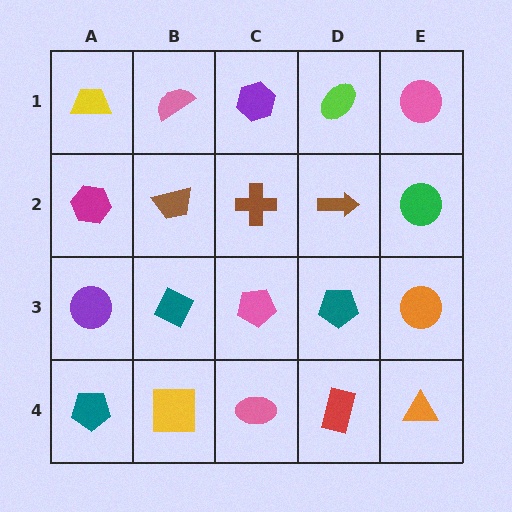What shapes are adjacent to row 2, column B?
A pink semicircle (row 1, column B), a teal diamond (row 3, column B), a magenta hexagon (row 2, column A), a brown cross (row 2, column C).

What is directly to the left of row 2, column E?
A brown arrow.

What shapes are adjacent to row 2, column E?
A pink circle (row 1, column E), an orange circle (row 3, column E), a brown arrow (row 2, column D).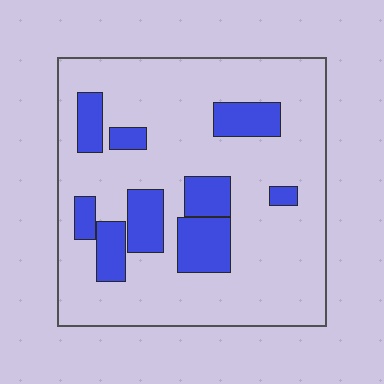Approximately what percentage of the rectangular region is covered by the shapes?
Approximately 20%.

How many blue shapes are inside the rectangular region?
9.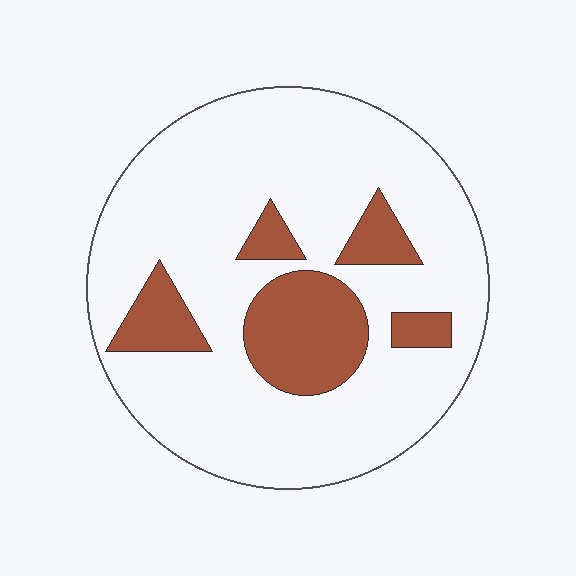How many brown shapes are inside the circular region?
5.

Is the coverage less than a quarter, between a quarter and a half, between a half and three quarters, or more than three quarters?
Less than a quarter.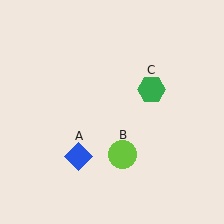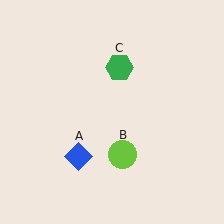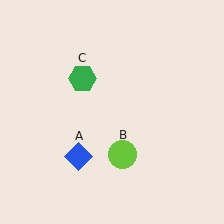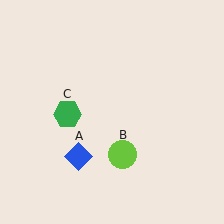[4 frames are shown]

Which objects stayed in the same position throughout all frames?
Blue diamond (object A) and lime circle (object B) remained stationary.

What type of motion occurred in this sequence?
The green hexagon (object C) rotated counterclockwise around the center of the scene.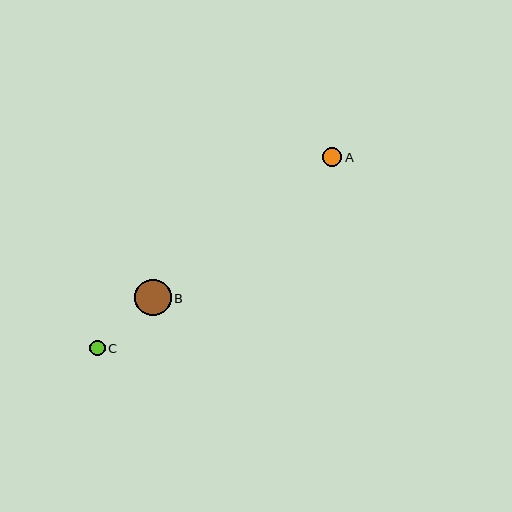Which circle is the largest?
Circle B is the largest with a size of approximately 36 pixels.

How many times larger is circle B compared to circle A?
Circle B is approximately 1.9 times the size of circle A.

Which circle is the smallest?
Circle C is the smallest with a size of approximately 16 pixels.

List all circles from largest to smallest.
From largest to smallest: B, A, C.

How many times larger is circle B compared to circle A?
Circle B is approximately 1.9 times the size of circle A.